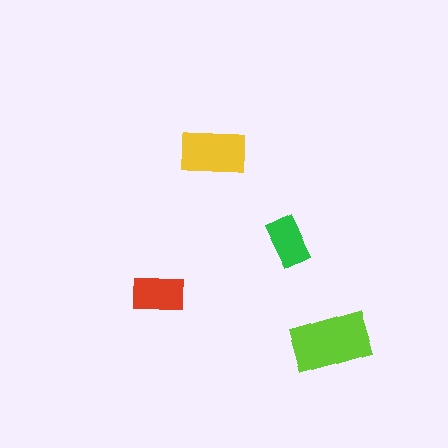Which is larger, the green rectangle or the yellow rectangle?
The yellow one.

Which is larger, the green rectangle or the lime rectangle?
The lime one.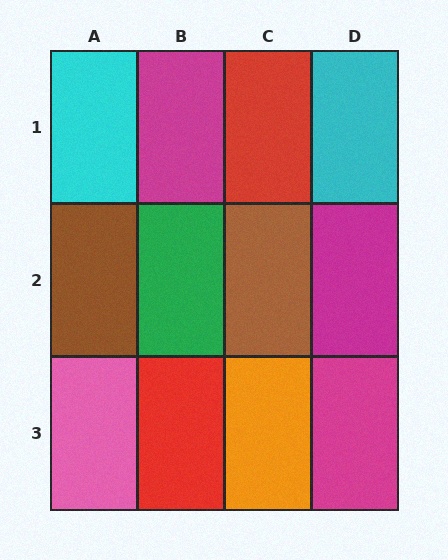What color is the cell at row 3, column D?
Magenta.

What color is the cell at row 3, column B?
Red.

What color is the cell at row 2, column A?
Brown.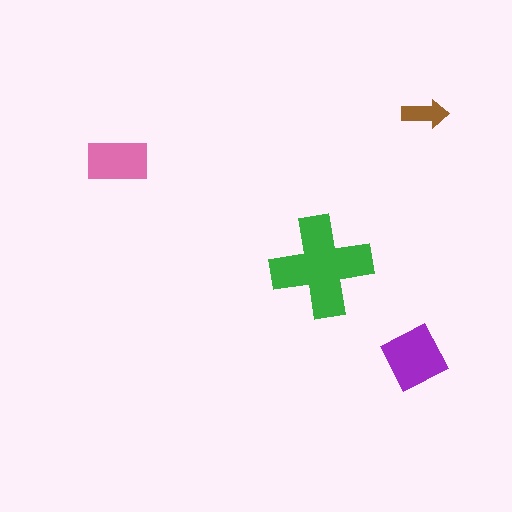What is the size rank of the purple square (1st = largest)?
2nd.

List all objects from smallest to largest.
The brown arrow, the pink rectangle, the purple square, the green cross.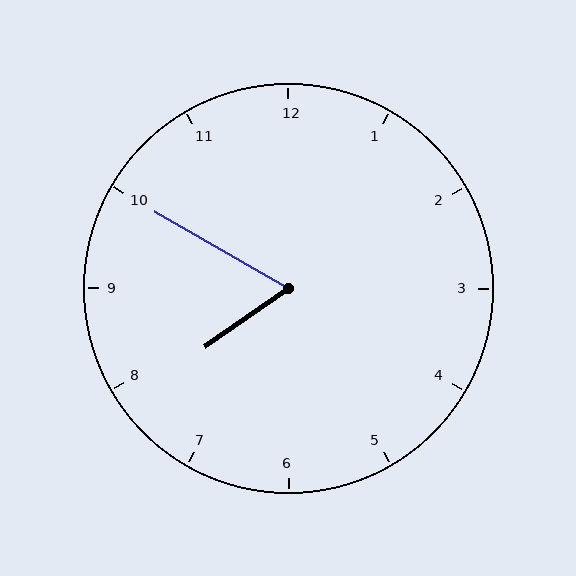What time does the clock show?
7:50.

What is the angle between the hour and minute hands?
Approximately 65 degrees.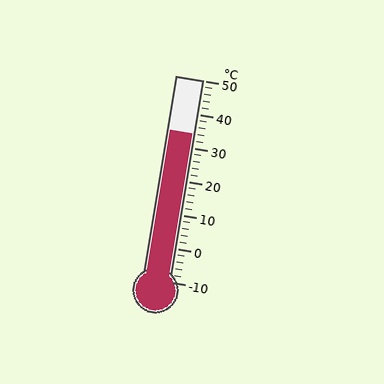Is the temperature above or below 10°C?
The temperature is above 10°C.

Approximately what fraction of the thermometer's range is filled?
The thermometer is filled to approximately 75% of its range.